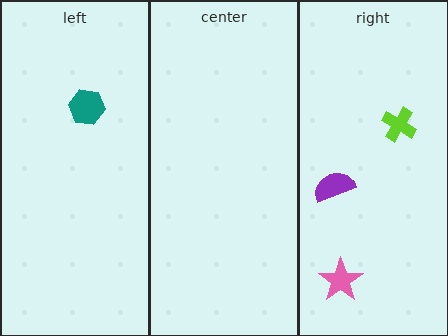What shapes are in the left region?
The teal hexagon.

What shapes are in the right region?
The lime cross, the pink star, the purple semicircle.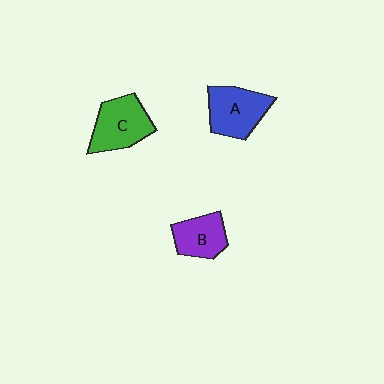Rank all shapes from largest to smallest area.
From largest to smallest: C (green), A (blue), B (purple).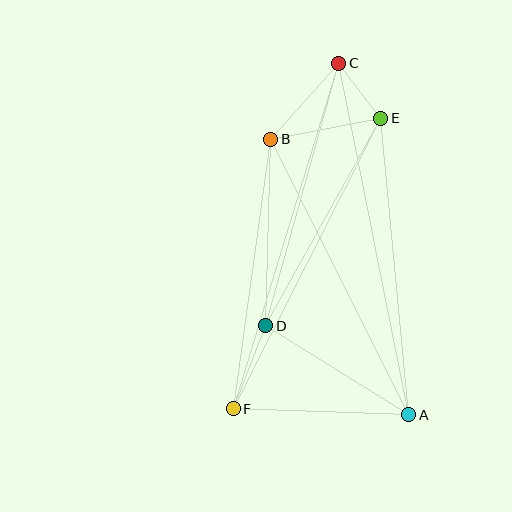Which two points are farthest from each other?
Points C and F are farthest from each other.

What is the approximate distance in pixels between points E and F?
The distance between E and F is approximately 326 pixels.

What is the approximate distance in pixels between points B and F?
The distance between B and F is approximately 272 pixels.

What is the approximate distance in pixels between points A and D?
The distance between A and D is approximately 168 pixels.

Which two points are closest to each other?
Points C and E are closest to each other.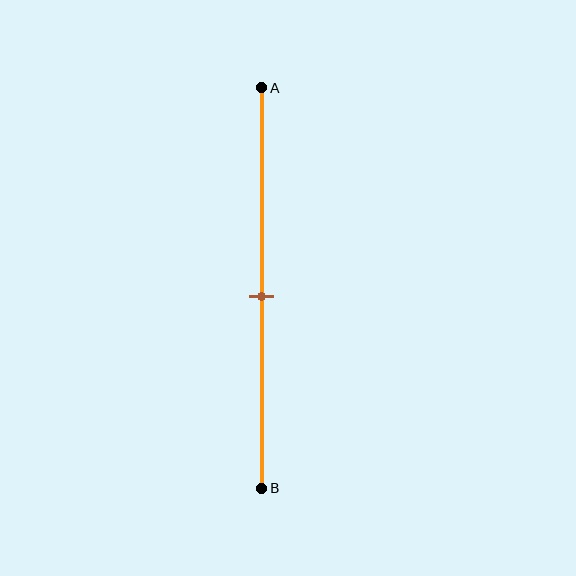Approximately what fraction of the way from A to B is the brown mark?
The brown mark is approximately 50% of the way from A to B.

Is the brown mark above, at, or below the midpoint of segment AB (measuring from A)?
The brown mark is approximately at the midpoint of segment AB.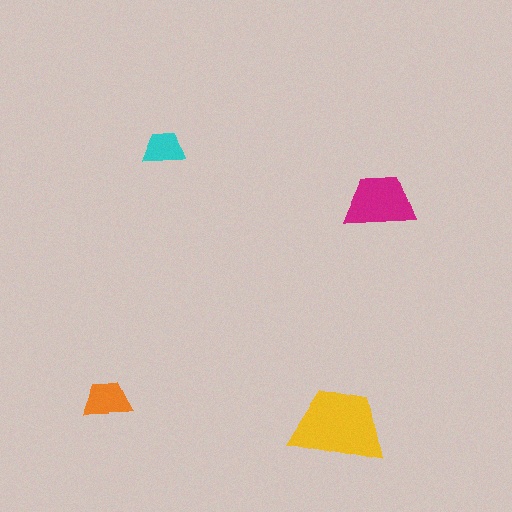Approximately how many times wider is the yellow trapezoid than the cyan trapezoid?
About 2 times wider.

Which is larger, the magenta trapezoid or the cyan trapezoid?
The magenta one.